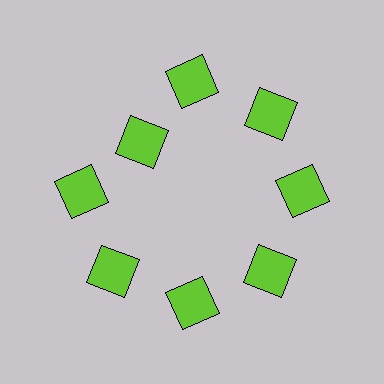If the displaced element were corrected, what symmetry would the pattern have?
It would have 8-fold rotational symmetry — the pattern would map onto itself every 45 degrees.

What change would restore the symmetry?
The symmetry would be restored by moving it outward, back onto the ring so that all 8 squares sit at equal angles and equal distance from the center.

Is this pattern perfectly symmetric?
No. The 8 lime squares are arranged in a ring, but one element near the 10 o'clock position is pulled inward toward the center, breaking the 8-fold rotational symmetry.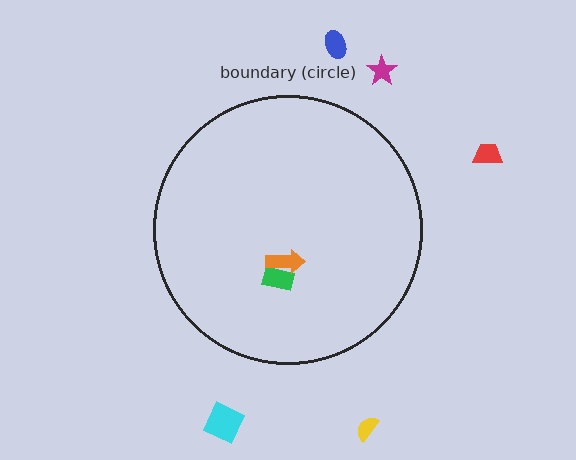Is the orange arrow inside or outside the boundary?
Inside.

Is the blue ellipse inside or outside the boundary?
Outside.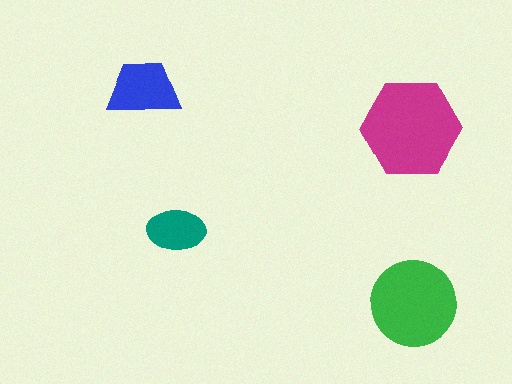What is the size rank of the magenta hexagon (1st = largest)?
1st.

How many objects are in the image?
There are 4 objects in the image.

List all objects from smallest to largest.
The teal ellipse, the blue trapezoid, the green circle, the magenta hexagon.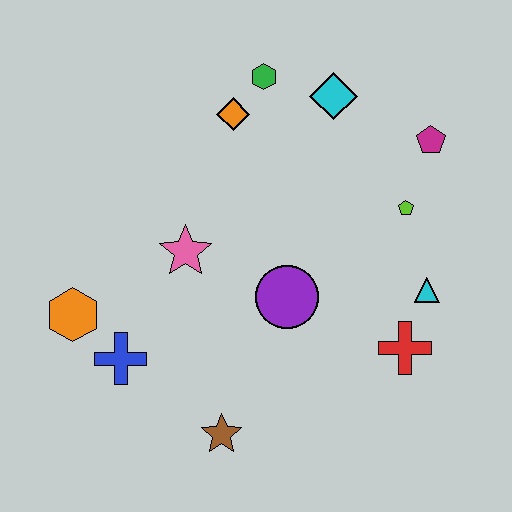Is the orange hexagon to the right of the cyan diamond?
No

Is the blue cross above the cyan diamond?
No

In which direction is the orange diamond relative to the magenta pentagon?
The orange diamond is to the left of the magenta pentagon.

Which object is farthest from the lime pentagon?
The orange hexagon is farthest from the lime pentagon.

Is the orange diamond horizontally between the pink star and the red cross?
Yes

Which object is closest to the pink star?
The purple circle is closest to the pink star.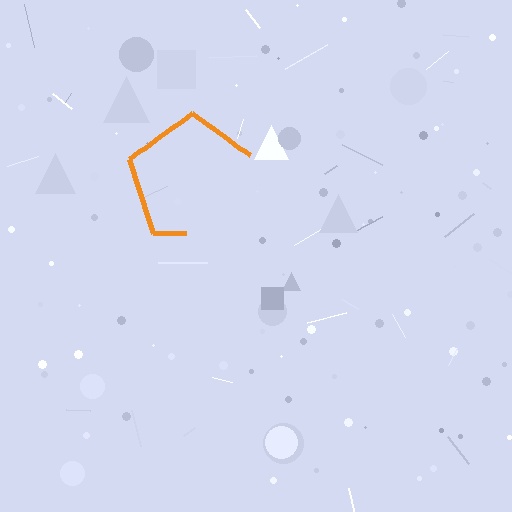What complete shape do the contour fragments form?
The contour fragments form a pentagon.